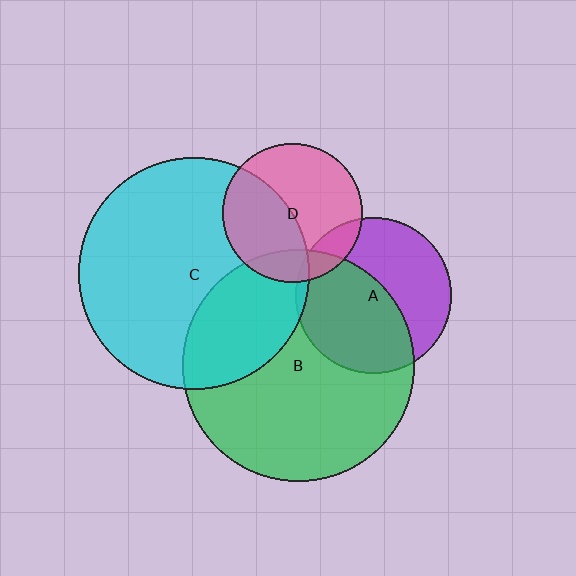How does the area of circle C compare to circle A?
Approximately 2.2 times.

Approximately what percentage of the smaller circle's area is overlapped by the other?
Approximately 30%.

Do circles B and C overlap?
Yes.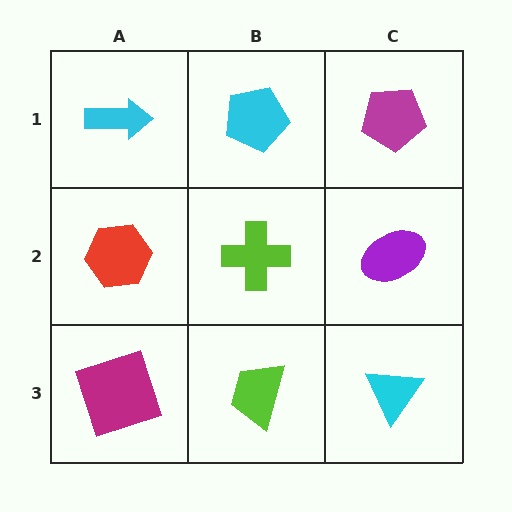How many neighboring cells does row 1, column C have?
2.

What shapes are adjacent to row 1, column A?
A red hexagon (row 2, column A), a cyan pentagon (row 1, column B).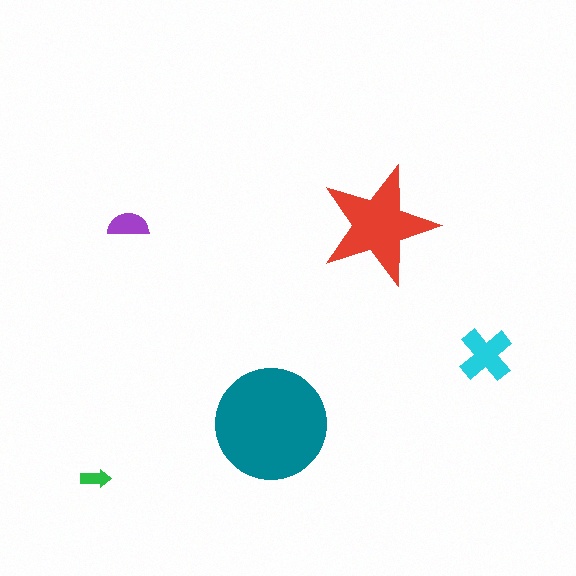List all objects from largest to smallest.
The teal circle, the red star, the cyan cross, the purple semicircle, the green arrow.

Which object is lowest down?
The green arrow is bottommost.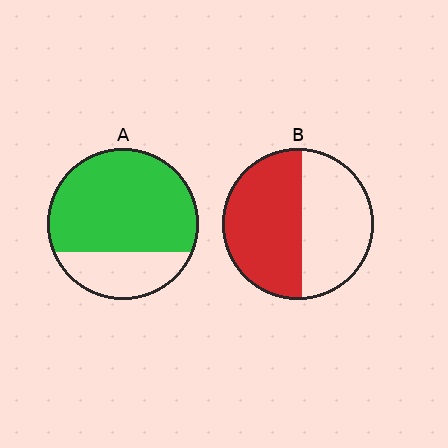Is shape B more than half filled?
Roughly half.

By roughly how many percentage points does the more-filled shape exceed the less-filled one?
By roughly 20 percentage points (A over B).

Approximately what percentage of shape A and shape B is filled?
A is approximately 75% and B is approximately 55%.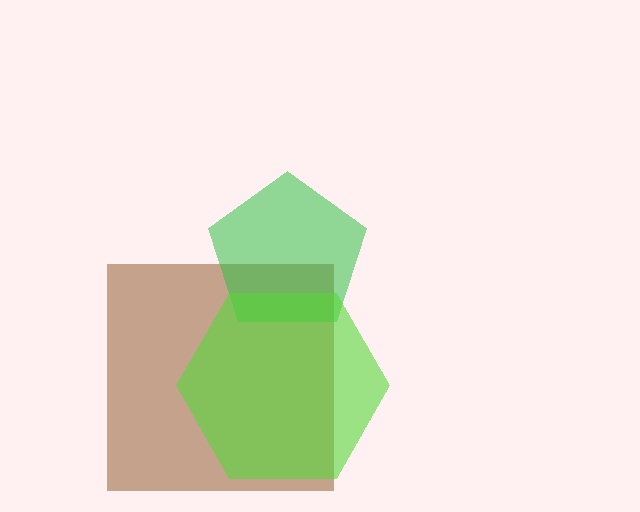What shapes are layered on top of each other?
The layered shapes are: a brown square, a green pentagon, a lime hexagon.